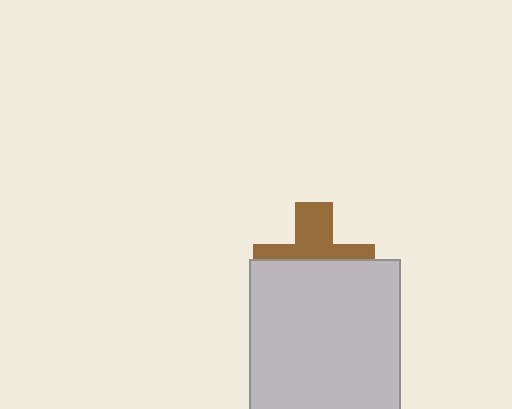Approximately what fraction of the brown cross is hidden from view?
Roughly 55% of the brown cross is hidden behind the light gray square.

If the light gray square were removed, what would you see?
You would see the complete brown cross.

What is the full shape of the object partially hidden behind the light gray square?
The partially hidden object is a brown cross.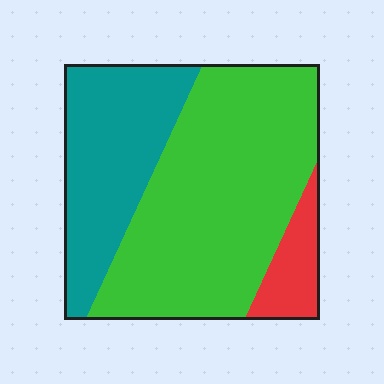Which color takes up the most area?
Green, at roughly 60%.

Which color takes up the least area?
Red, at roughly 10%.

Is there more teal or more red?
Teal.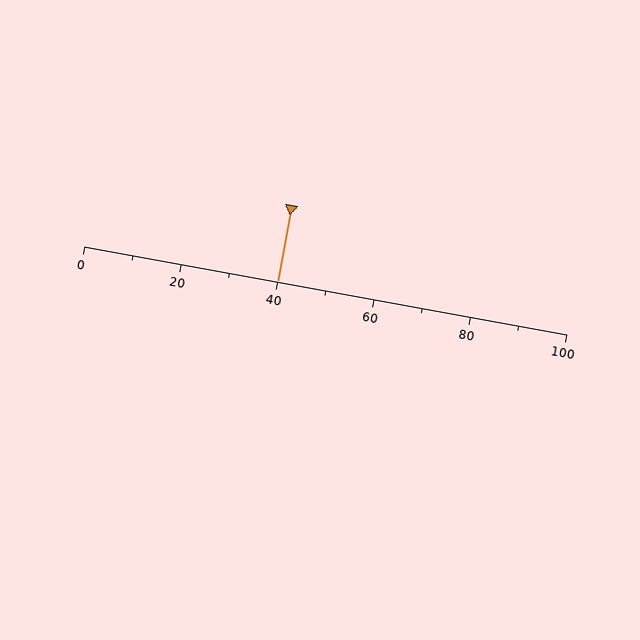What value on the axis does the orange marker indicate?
The marker indicates approximately 40.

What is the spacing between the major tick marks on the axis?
The major ticks are spaced 20 apart.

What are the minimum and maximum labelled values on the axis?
The axis runs from 0 to 100.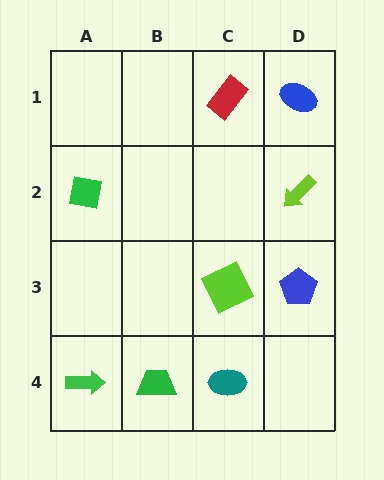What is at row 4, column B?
A green trapezoid.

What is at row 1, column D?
A blue ellipse.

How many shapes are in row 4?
3 shapes.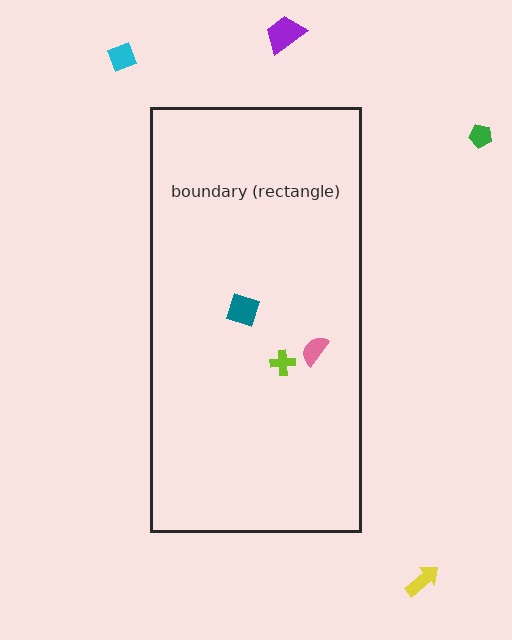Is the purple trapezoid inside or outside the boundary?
Outside.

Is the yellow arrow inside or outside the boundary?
Outside.